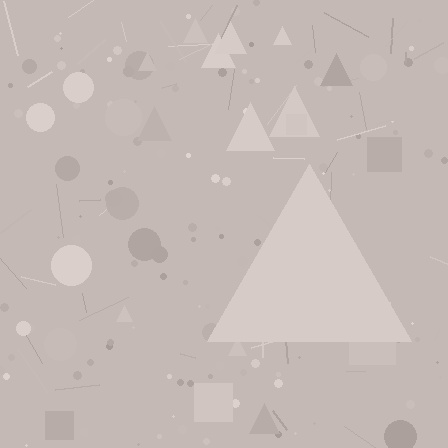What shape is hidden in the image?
A triangle is hidden in the image.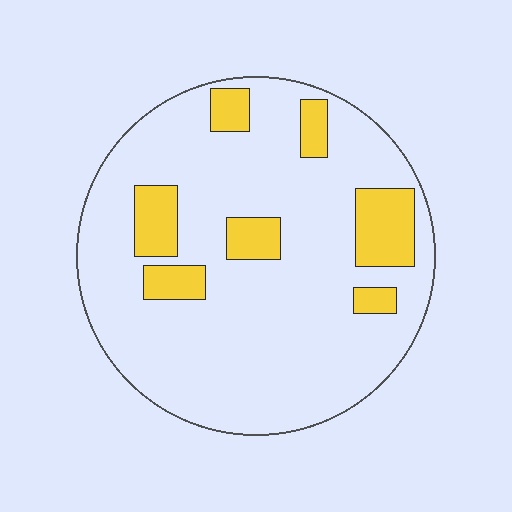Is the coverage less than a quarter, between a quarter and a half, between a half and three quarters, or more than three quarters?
Less than a quarter.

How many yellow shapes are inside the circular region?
7.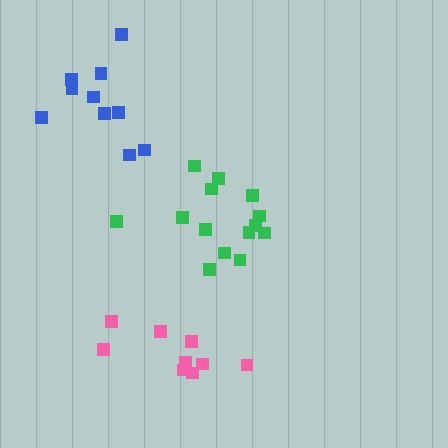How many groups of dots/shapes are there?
There are 3 groups.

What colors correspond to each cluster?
The clusters are colored: blue, green, pink.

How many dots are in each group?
Group 1: 10 dots, Group 2: 14 dots, Group 3: 9 dots (33 total).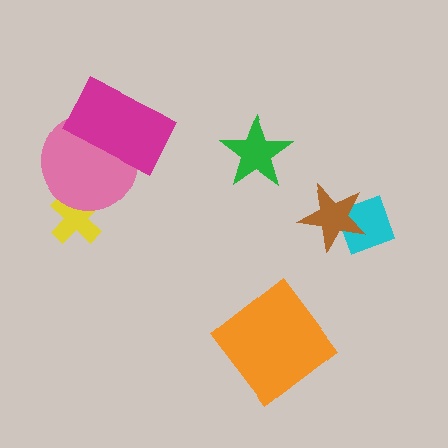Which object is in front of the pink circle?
The magenta rectangle is in front of the pink circle.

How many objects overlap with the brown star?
1 object overlaps with the brown star.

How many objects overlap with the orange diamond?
0 objects overlap with the orange diamond.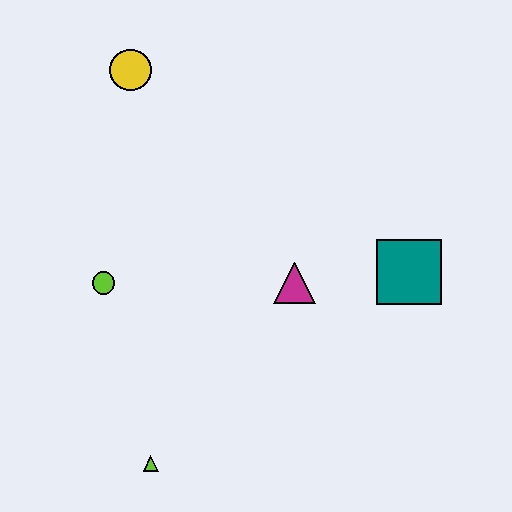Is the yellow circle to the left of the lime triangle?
Yes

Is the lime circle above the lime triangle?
Yes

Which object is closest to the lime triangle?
The lime circle is closest to the lime triangle.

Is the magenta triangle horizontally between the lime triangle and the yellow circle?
No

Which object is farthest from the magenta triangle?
The yellow circle is farthest from the magenta triangle.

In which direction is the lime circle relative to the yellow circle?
The lime circle is below the yellow circle.